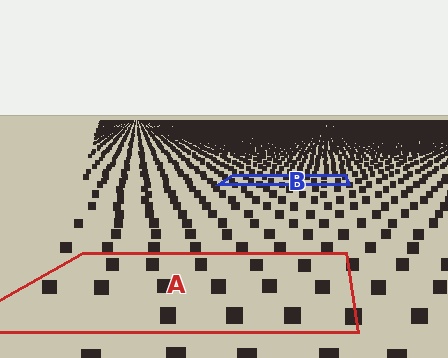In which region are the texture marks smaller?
The texture marks are smaller in region B, because it is farther away.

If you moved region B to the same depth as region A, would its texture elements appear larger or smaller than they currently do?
They would appear larger. At a closer depth, the same texture elements are projected at a bigger on-screen size.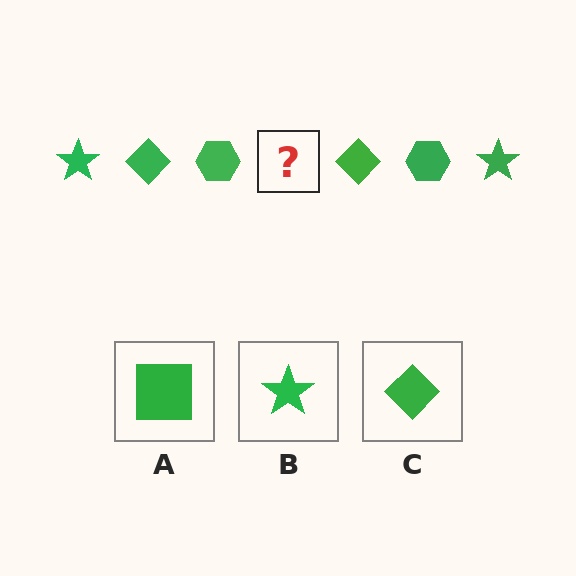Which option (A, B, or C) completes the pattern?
B.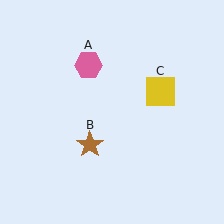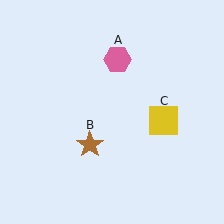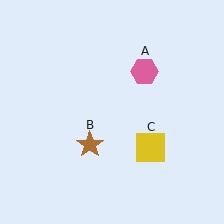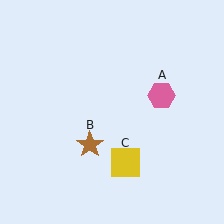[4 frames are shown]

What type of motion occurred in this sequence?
The pink hexagon (object A), yellow square (object C) rotated clockwise around the center of the scene.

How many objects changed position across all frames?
2 objects changed position: pink hexagon (object A), yellow square (object C).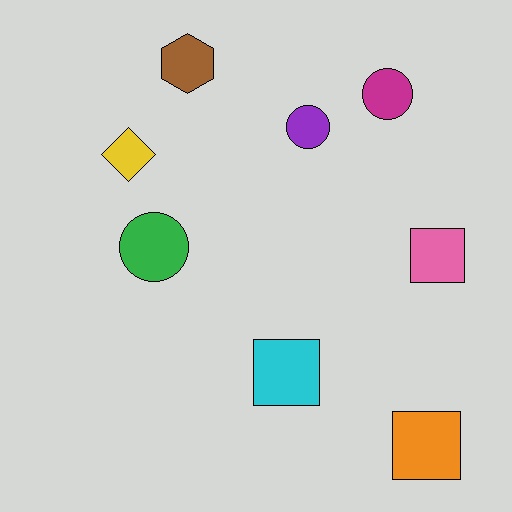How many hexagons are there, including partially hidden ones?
There is 1 hexagon.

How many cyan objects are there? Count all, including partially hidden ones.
There is 1 cyan object.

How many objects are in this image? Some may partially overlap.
There are 8 objects.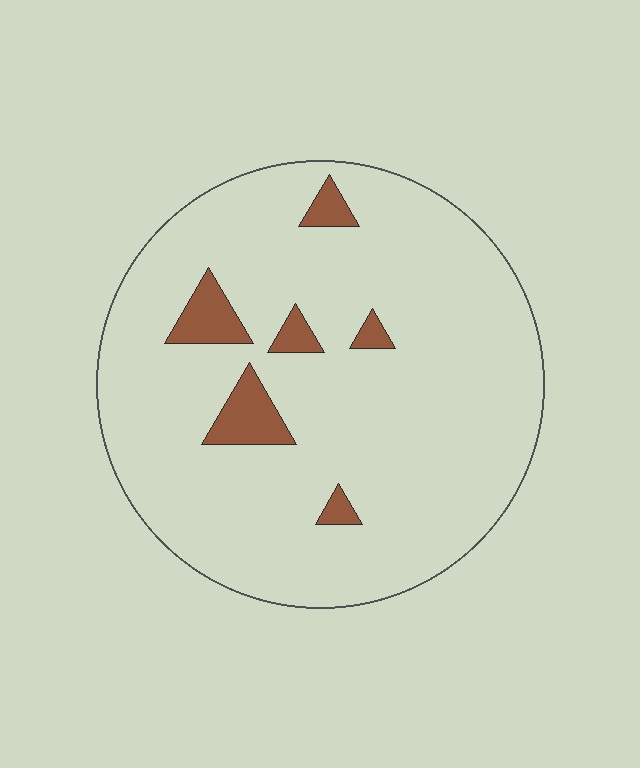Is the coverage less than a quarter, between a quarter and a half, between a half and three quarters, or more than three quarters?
Less than a quarter.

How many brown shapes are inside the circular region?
6.